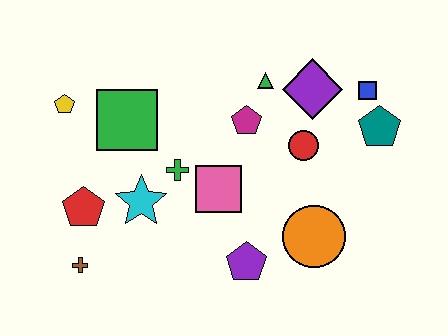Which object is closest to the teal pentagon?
The blue square is closest to the teal pentagon.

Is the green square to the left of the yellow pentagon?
No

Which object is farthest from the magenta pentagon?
The brown cross is farthest from the magenta pentagon.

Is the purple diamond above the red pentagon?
Yes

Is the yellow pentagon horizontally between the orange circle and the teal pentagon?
No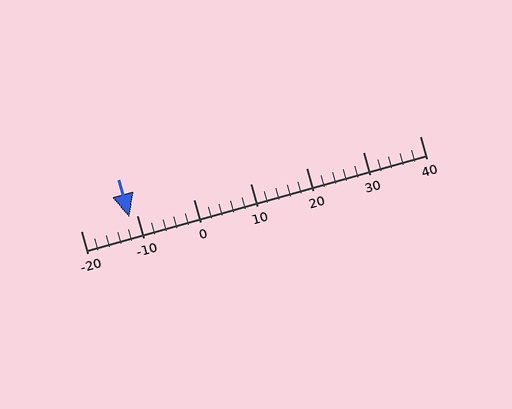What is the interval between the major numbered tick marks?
The major tick marks are spaced 10 units apart.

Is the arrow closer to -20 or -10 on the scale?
The arrow is closer to -10.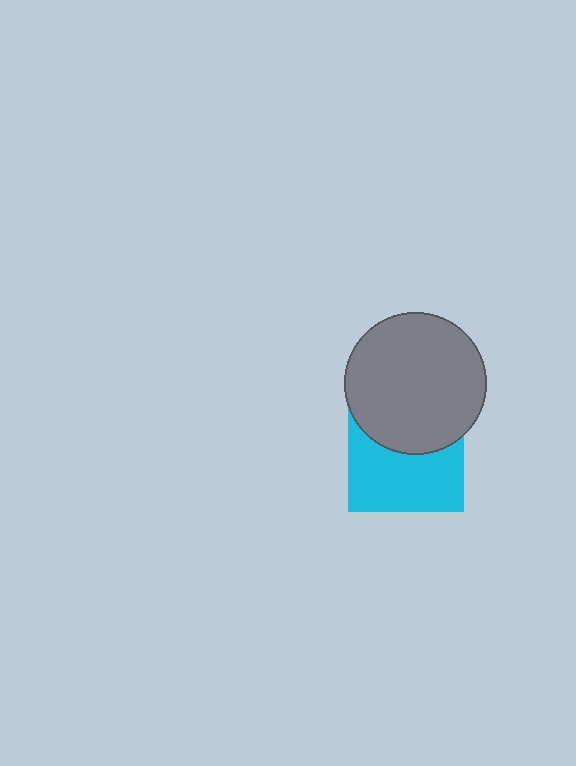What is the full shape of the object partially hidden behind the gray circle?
The partially hidden object is a cyan square.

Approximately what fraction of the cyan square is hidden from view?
Roughly 43% of the cyan square is hidden behind the gray circle.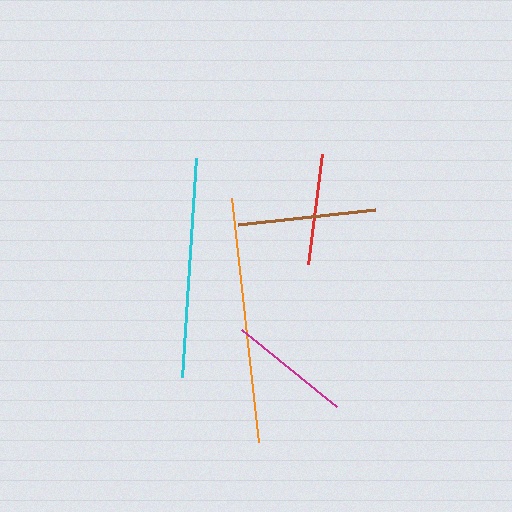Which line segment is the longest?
The orange line is the longest at approximately 245 pixels.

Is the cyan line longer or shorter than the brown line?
The cyan line is longer than the brown line.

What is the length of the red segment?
The red segment is approximately 111 pixels long.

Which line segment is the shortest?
The red line is the shortest at approximately 111 pixels.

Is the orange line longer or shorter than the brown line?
The orange line is longer than the brown line.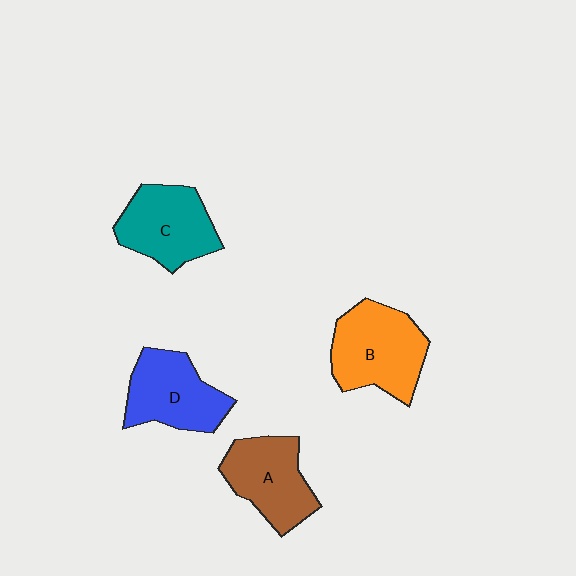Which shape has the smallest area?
Shape A (brown).